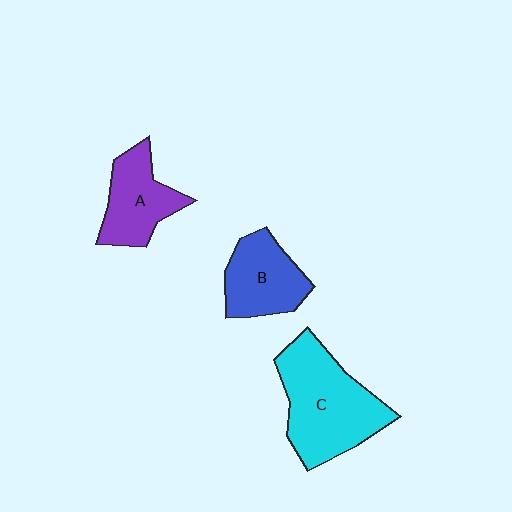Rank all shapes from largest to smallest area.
From largest to smallest: C (cyan), B (blue), A (purple).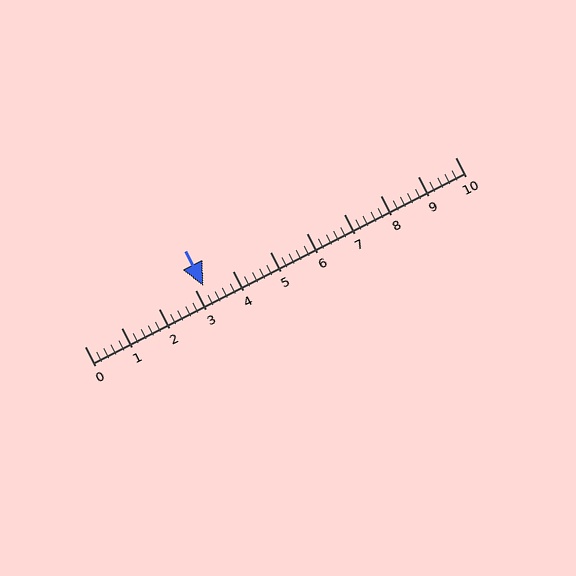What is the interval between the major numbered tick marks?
The major tick marks are spaced 1 units apart.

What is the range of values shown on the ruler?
The ruler shows values from 0 to 10.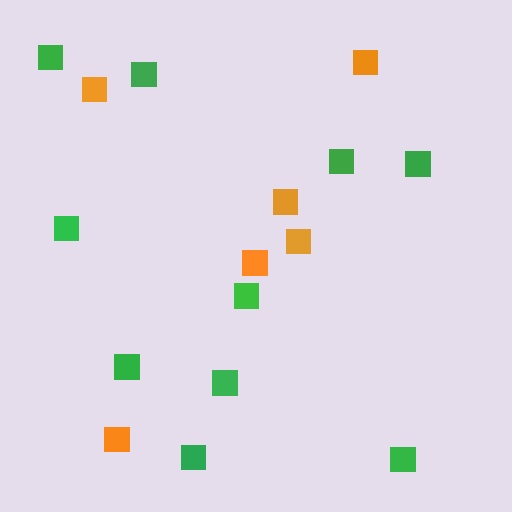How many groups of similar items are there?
There are 2 groups: one group of green squares (10) and one group of orange squares (6).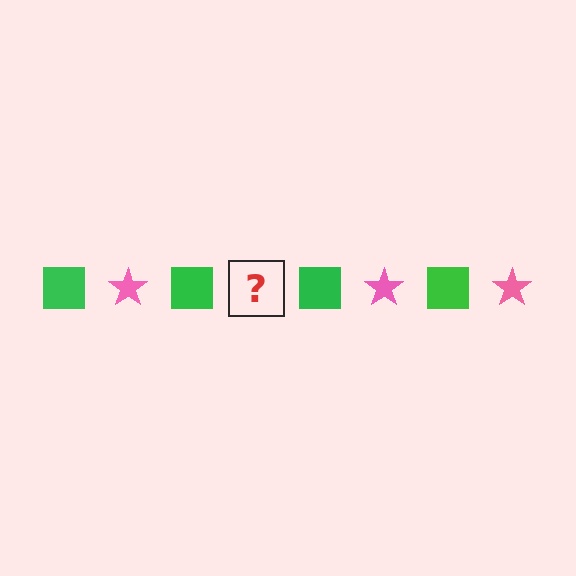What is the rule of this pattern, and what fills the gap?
The rule is that the pattern alternates between green square and pink star. The gap should be filled with a pink star.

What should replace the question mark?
The question mark should be replaced with a pink star.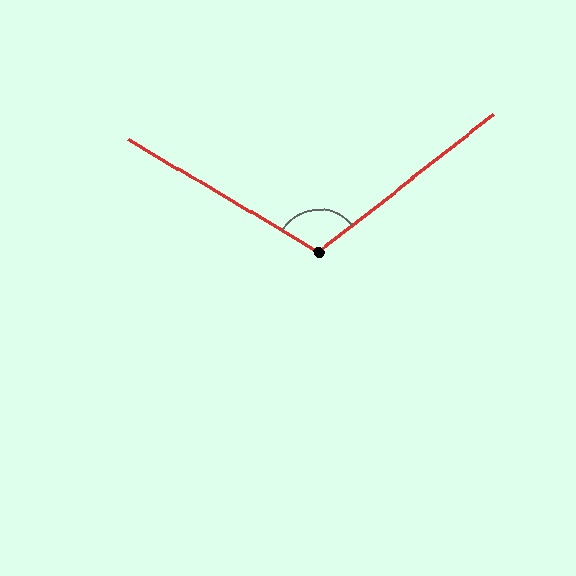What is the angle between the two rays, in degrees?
Approximately 111 degrees.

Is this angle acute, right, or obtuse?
It is obtuse.